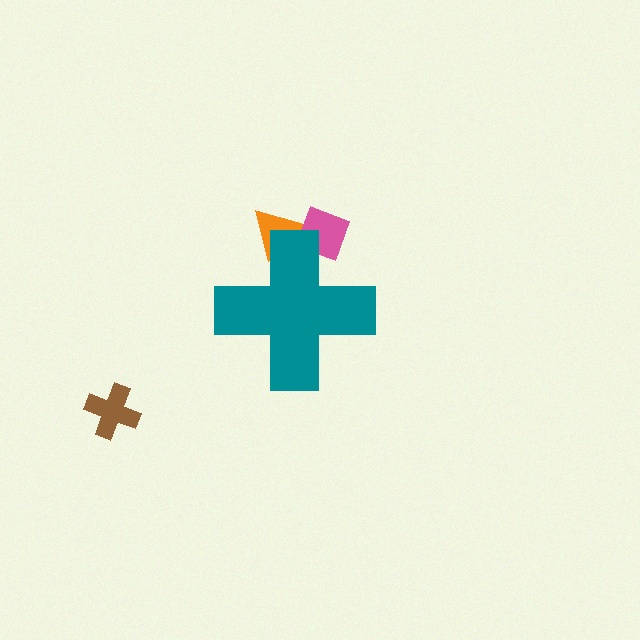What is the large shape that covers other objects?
A teal cross.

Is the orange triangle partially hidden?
Yes, the orange triangle is partially hidden behind the teal cross.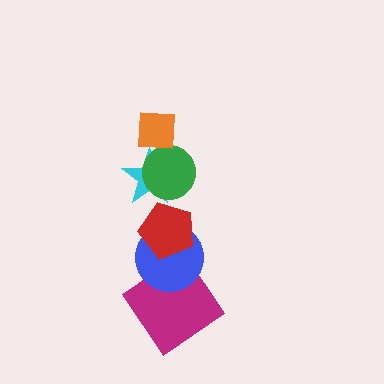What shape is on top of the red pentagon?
The cyan star is on top of the red pentagon.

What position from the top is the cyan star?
The cyan star is 3rd from the top.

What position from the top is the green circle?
The green circle is 2nd from the top.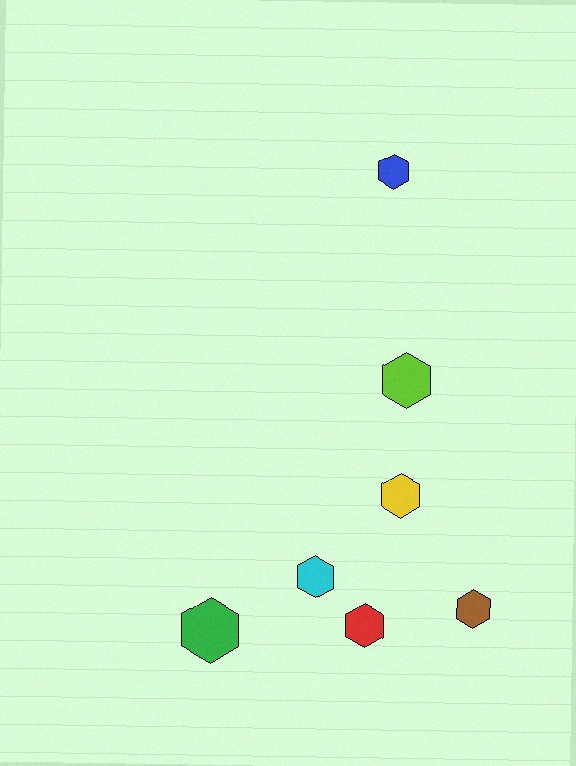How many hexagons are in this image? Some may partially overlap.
There are 7 hexagons.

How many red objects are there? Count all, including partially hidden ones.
There is 1 red object.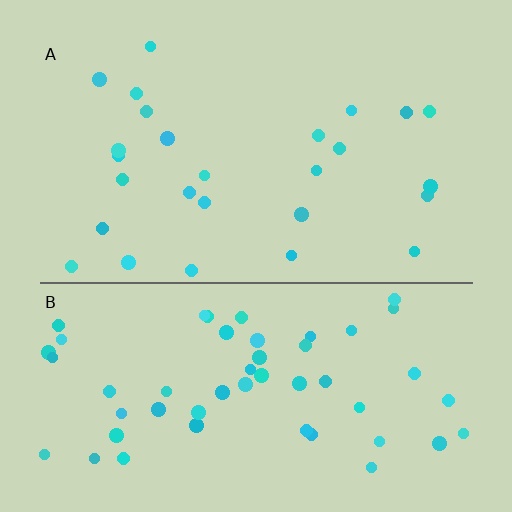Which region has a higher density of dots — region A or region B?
B (the bottom).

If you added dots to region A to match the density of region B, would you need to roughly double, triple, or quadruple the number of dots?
Approximately double.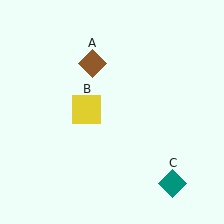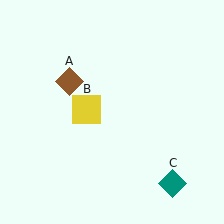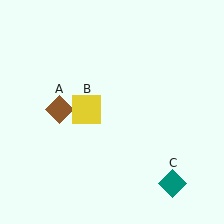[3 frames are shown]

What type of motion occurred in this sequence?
The brown diamond (object A) rotated counterclockwise around the center of the scene.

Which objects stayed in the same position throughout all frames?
Yellow square (object B) and teal diamond (object C) remained stationary.